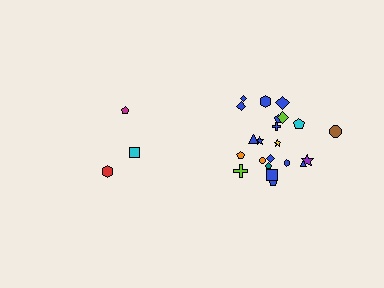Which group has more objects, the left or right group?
The right group.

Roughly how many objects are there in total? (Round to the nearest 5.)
Roughly 25 objects in total.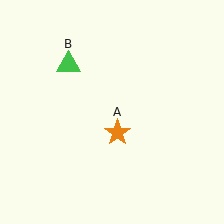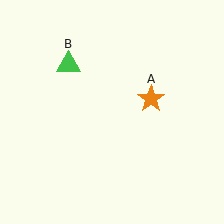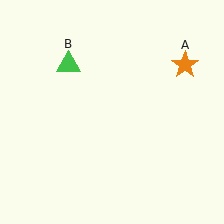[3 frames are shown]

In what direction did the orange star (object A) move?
The orange star (object A) moved up and to the right.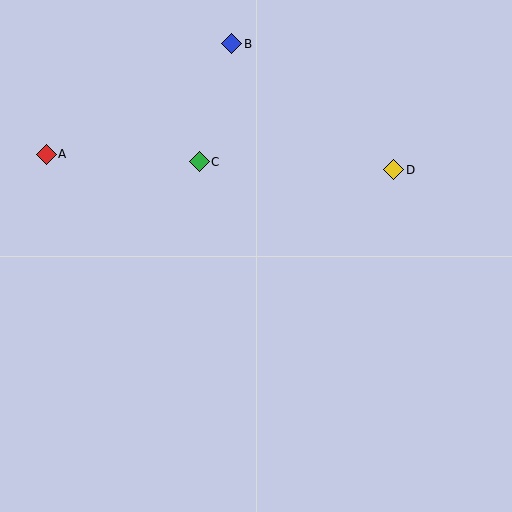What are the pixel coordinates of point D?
Point D is at (394, 170).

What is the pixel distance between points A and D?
The distance between A and D is 348 pixels.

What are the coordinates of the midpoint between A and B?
The midpoint between A and B is at (139, 99).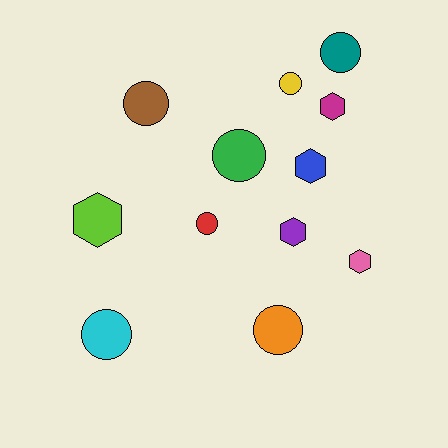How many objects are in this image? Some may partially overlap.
There are 12 objects.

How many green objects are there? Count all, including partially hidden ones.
There is 1 green object.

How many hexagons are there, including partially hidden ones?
There are 5 hexagons.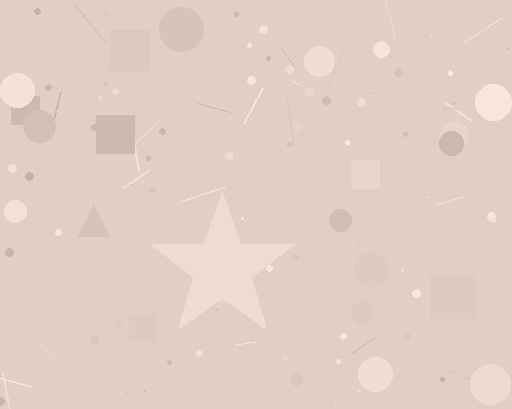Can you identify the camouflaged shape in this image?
The camouflaged shape is a star.